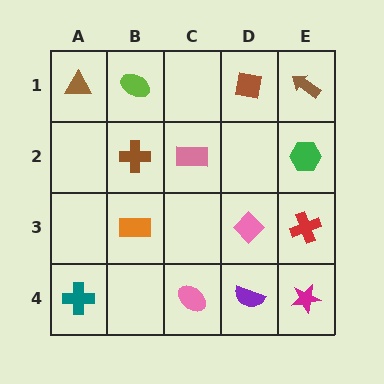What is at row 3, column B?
An orange rectangle.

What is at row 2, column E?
A green hexagon.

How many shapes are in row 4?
4 shapes.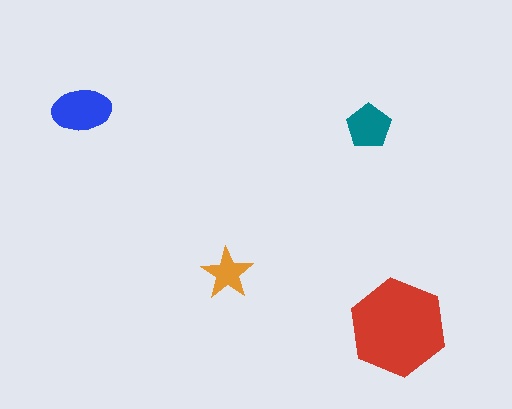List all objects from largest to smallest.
The red hexagon, the blue ellipse, the teal pentagon, the orange star.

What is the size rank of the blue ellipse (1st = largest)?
2nd.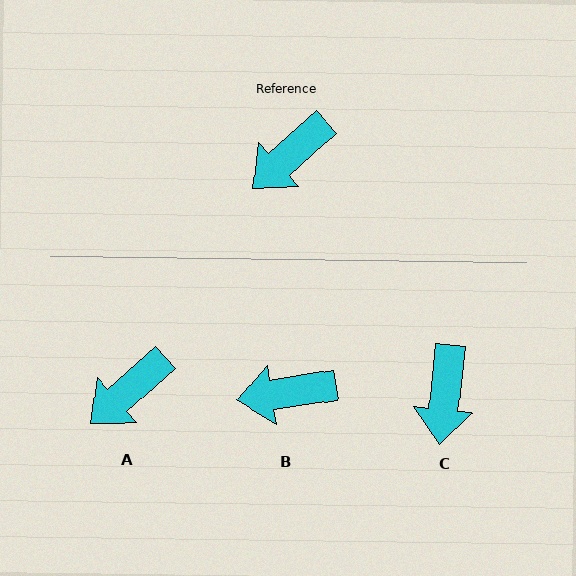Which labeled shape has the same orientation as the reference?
A.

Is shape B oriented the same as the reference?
No, it is off by about 33 degrees.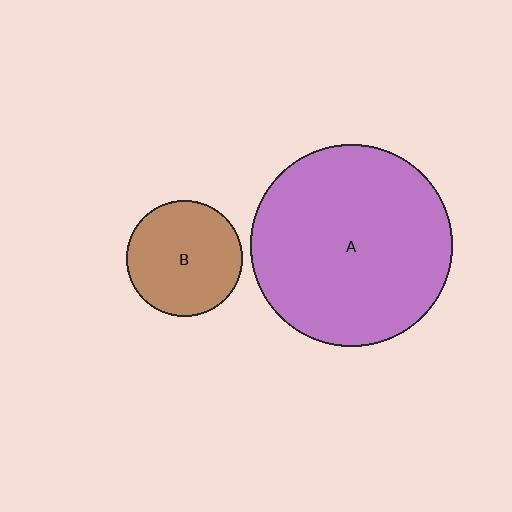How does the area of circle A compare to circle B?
Approximately 3.0 times.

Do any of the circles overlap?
No, none of the circles overlap.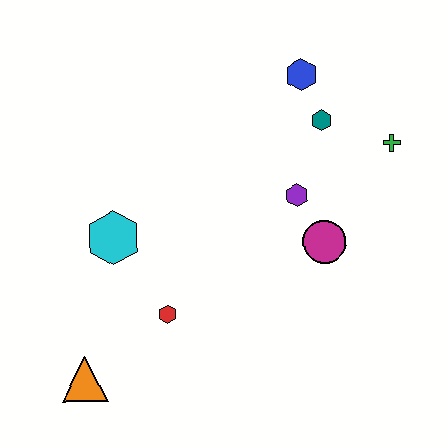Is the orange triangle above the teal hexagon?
No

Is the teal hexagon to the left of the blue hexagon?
No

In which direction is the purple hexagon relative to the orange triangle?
The purple hexagon is to the right of the orange triangle.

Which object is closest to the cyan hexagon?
The red hexagon is closest to the cyan hexagon.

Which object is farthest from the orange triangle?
The green cross is farthest from the orange triangle.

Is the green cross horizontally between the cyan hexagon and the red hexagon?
No